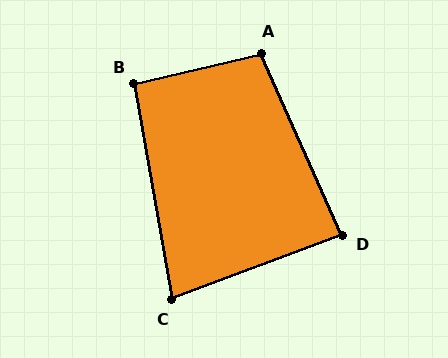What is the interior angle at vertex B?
Approximately 93 degrees (approximately right).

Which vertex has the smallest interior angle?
C, at approximately 79 degrees.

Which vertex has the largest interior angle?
A, at approximately 101 degrees.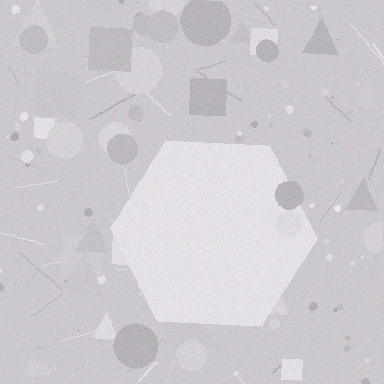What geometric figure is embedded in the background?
A hexagon is embedded in the background.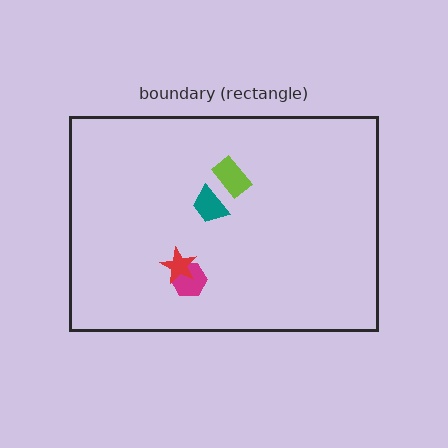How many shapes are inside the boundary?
4 inside, 0 outside.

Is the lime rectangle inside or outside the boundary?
Inside.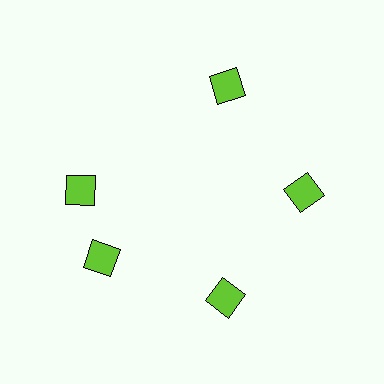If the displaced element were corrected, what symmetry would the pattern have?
It would have 5-fold rotational symmetry — the pattern would map onto itself every 72 degrees.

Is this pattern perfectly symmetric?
No. The 5 lime diamonds are arranged in a ring, but one element near the 10 o'clock position is rotated out of alignment along the ring, breaking the 5-fold rotational symmetry.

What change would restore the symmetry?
The symmetry would be restored by rotating it back into even spacing with its neighbors so that all 5 diamonds sit at equal angles and equal distance from the center.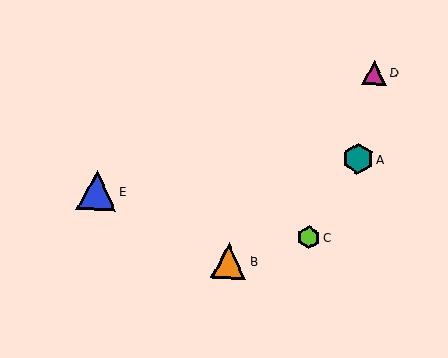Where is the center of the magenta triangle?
The center of the magenta triangle is at (374, 73).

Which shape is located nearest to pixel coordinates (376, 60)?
The magenta triangle (labeled D) at (374, 73) is nearest to that location.